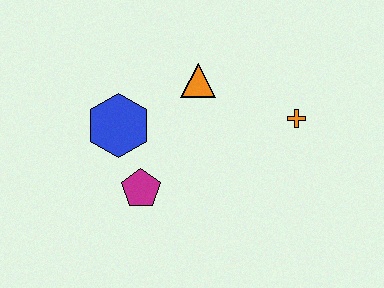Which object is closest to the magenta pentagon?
The blue hexagon is closest to the magenta pentagon.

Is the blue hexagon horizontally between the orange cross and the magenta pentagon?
No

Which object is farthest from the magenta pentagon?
The orange cross is farthest from the magenta pentagon.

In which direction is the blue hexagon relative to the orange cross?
The blue hexagon is to the left of the orange cross.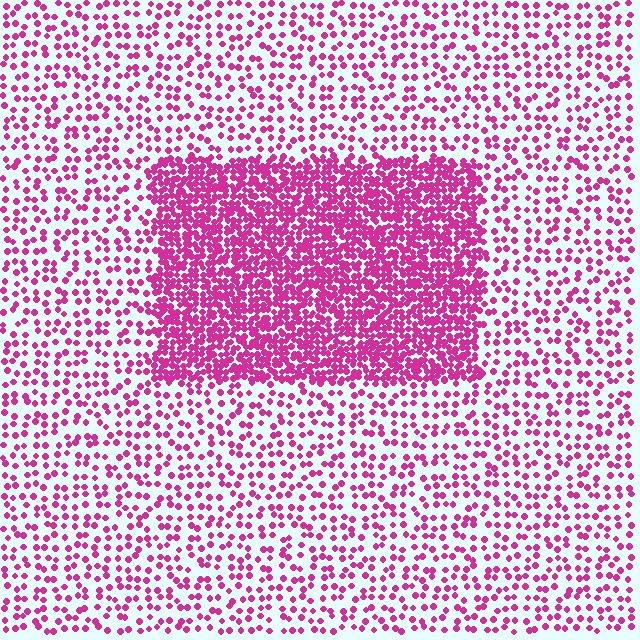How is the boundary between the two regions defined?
The boundary is defined by a change in element density (approximately 2.9x ratio). All elements are the same color, size, and shape.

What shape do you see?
I see a rectangle.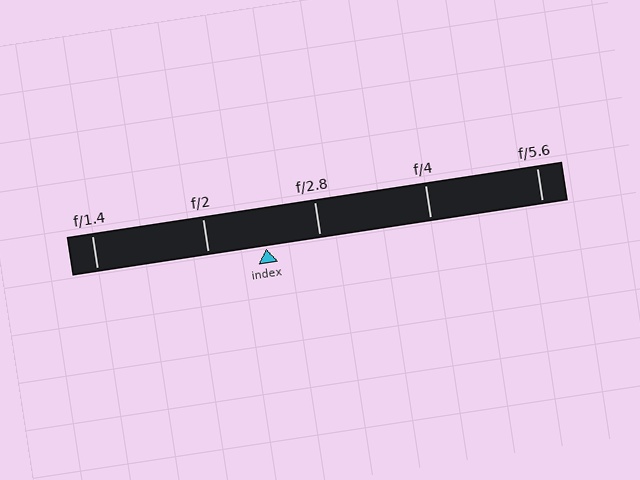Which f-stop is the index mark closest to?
The index mark is closest to f/2.8.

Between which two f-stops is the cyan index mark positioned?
The index mark is between f/2 and f/2.8.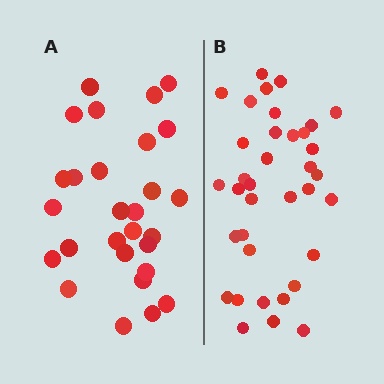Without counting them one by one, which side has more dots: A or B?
Region B (the right region) has more dots.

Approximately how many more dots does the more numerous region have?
Region B has roughly 8 or so more dots than region A.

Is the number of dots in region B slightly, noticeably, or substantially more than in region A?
Region B has noticeably more, but not dramatically so. The ratio is roughly 1.3 to 1.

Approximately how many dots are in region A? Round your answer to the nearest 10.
About 30 dots. (The exact count is 28, which rounds to 30.)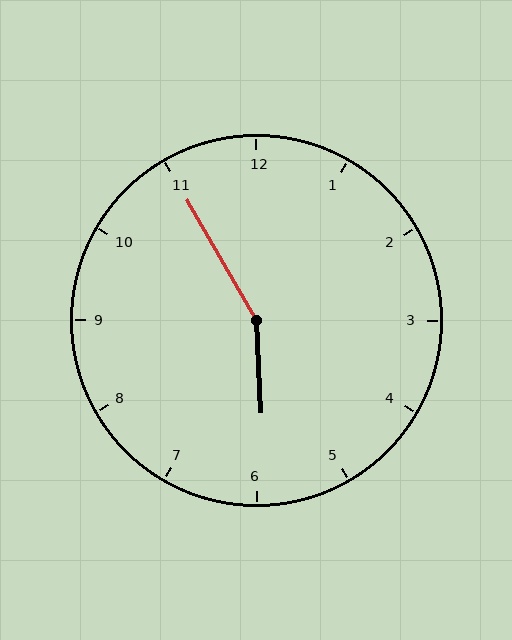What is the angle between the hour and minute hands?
Approximately 152 degrees.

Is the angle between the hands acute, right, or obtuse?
It is obtuse.